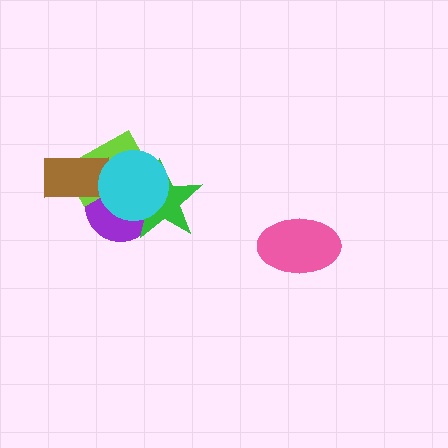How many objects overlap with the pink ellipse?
0 objects overlap with the pink ellipse.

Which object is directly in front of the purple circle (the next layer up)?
The lime rectangle is directly in front of the purple circle.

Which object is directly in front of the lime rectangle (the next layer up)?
The brown rectangle is directly in front of the lime rectangle.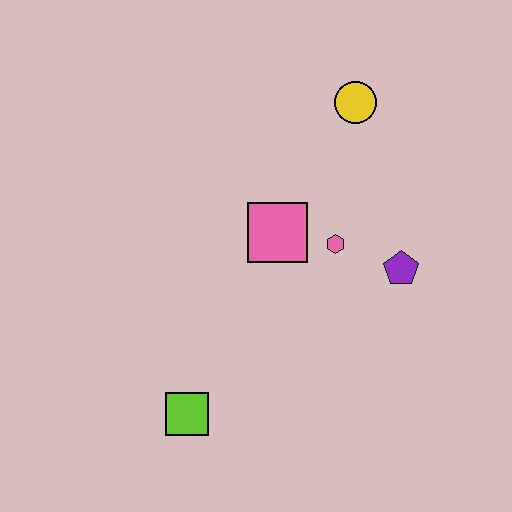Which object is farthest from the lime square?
The yellow circle is farthest from the lime square.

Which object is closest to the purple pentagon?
The pink hexagon is closest to the purple pentagon.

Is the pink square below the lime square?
No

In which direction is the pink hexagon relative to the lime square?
The pink hexagon is above the lime square.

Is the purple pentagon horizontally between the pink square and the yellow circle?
No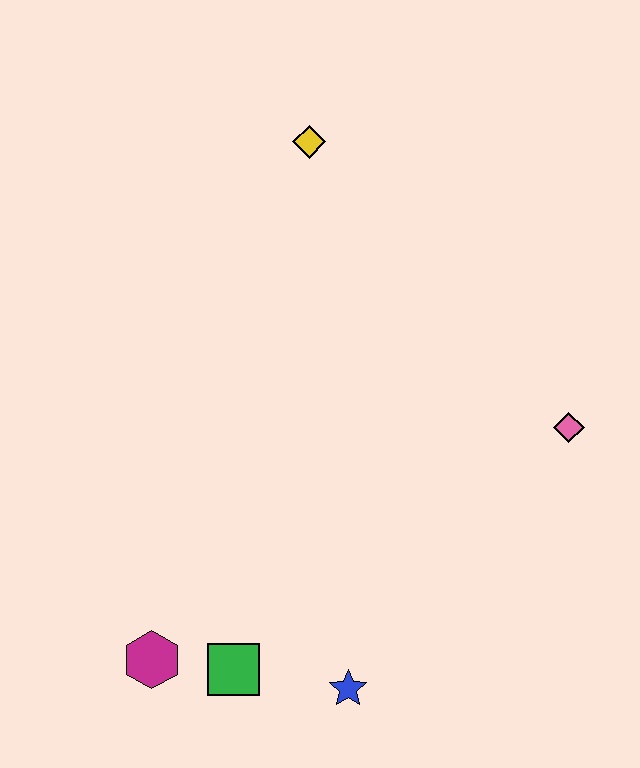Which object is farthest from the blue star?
The yellow diamond is farthest from the blue star.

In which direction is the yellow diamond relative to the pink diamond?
The yellow diamond is above the pink diamond.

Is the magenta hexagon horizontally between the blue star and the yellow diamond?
No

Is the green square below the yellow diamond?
Yes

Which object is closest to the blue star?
The green square is closest to the blue star.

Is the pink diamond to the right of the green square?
Yes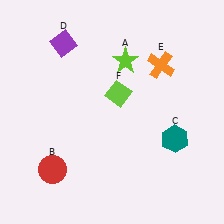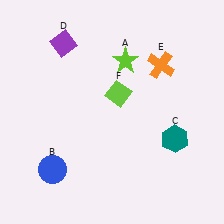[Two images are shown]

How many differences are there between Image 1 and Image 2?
There is 1 difference between the two images.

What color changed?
The circle (B) changed from red in Image 1 to blue in Image 2.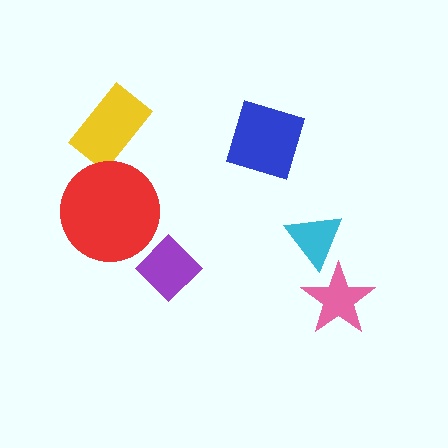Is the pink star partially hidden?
No, no other shape covers it.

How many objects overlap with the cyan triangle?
1 object overlaps with the cyan triangle.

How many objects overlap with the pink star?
1 object overlaps with the pink star.